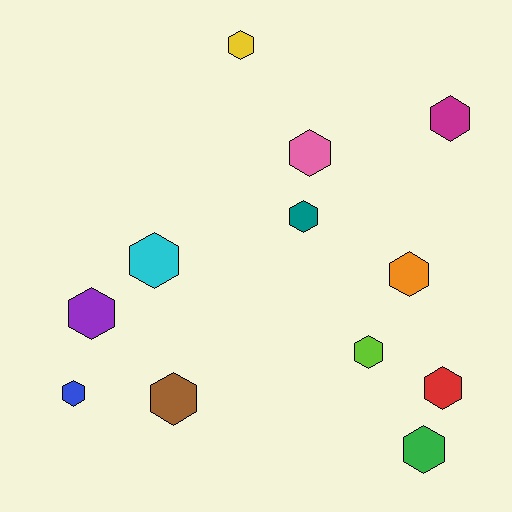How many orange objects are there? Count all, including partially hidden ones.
There is 1 orange object.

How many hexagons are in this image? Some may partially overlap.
There are 12 hexagons.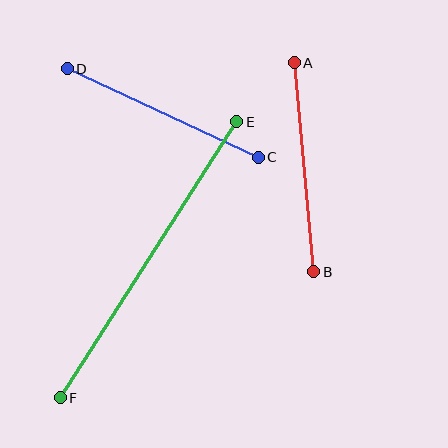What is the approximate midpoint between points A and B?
The midpoint is at approximately (304, 167) pixels.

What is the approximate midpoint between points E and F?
The midpoint is at approximately (149, 260) pixels.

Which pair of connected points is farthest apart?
Points E and F are farthest apart.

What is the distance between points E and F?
The distance is approximately 328 pixels.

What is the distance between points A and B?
The distance is approximately 209 pixels.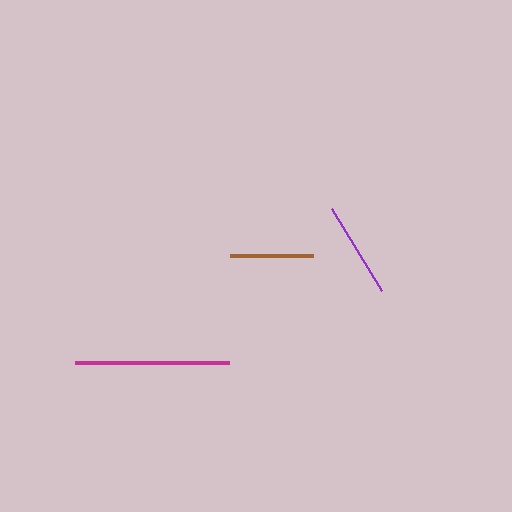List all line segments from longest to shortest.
From longest to shortest: magenta, purple, brown.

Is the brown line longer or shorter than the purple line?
The purple line is longer than the brown line.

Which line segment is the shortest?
The brown line is the shortest at approximately 82 pixels.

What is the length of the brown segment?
The brown segment is approximately 82 pixels long.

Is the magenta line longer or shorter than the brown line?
The magenta line is longer than the brown line.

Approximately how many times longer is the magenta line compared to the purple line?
The magenta line is approximately 1.6 times the length of the purple line.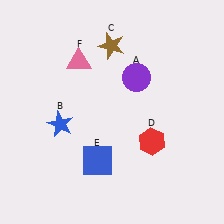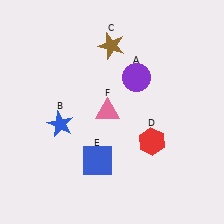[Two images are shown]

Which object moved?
The pink triangle (F) moved down.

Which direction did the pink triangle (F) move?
The pink triangle (F) moved down.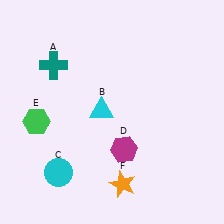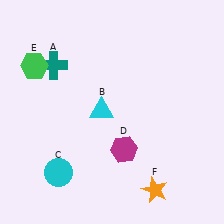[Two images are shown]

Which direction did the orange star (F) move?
The orange star (F) moved right.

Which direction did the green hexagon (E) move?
The green hexagon (E) moved up.